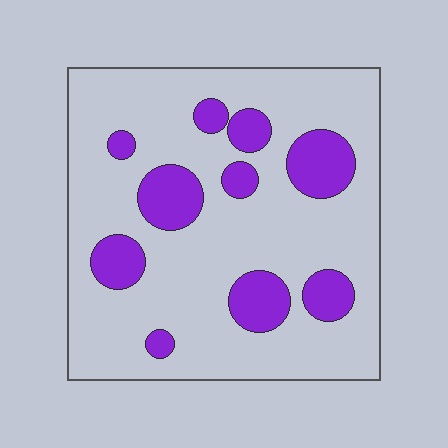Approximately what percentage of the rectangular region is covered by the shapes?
Approximately 20%.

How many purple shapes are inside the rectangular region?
10.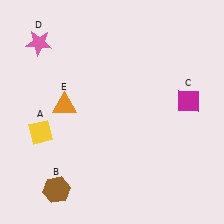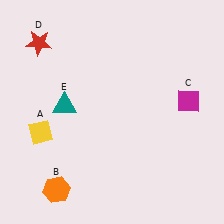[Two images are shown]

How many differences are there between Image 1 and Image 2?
There are 3 differences between the two images.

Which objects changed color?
B changed from brown to orange. D changed from pink to red. E changed from orange to teal.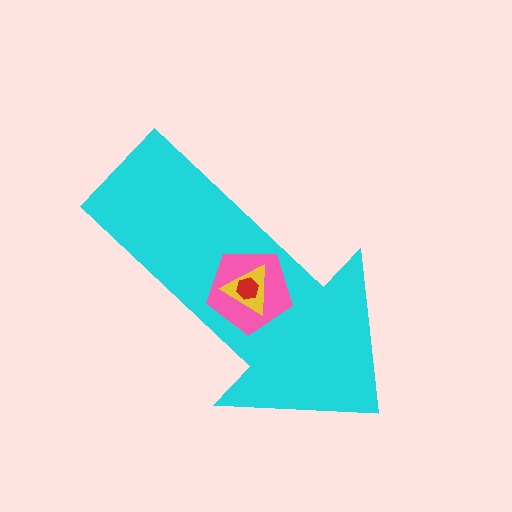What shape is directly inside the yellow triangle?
The red hexagon.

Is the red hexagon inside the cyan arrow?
Yes.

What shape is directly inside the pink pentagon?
The yellow triangle.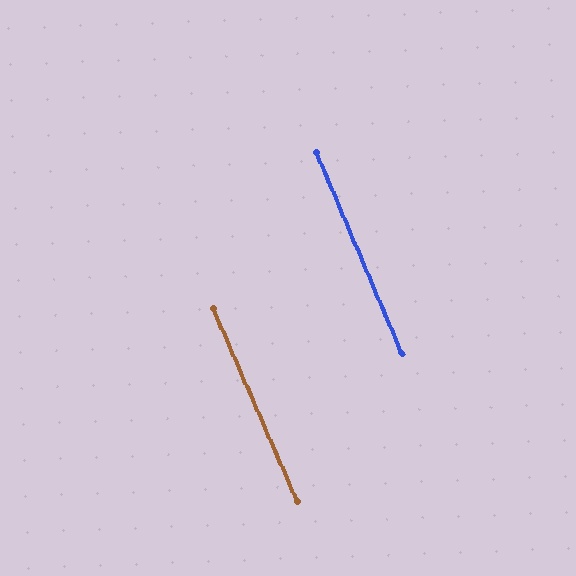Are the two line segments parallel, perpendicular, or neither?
Parallel — their directions differ by only 0.4°.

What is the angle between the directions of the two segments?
Approximately 0 degrees.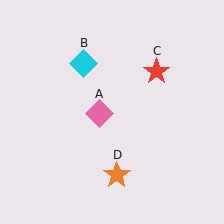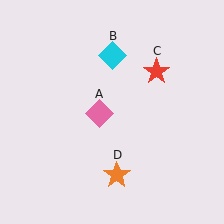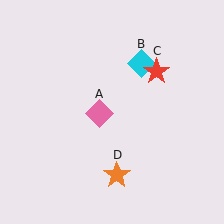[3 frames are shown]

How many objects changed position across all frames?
1 object changed position: cyan diamond (object B).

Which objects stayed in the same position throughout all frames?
Pink diamond (object A) and red star (object C) and orange star (object D) remained stationary.